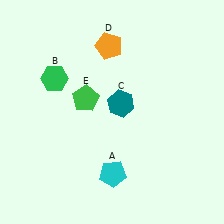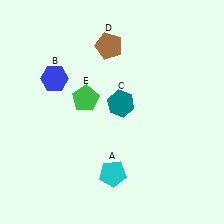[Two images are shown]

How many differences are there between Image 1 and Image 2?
There are 2 differences between the two images.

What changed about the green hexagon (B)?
In Image 1, B is green. In Image 2, it changed to blue.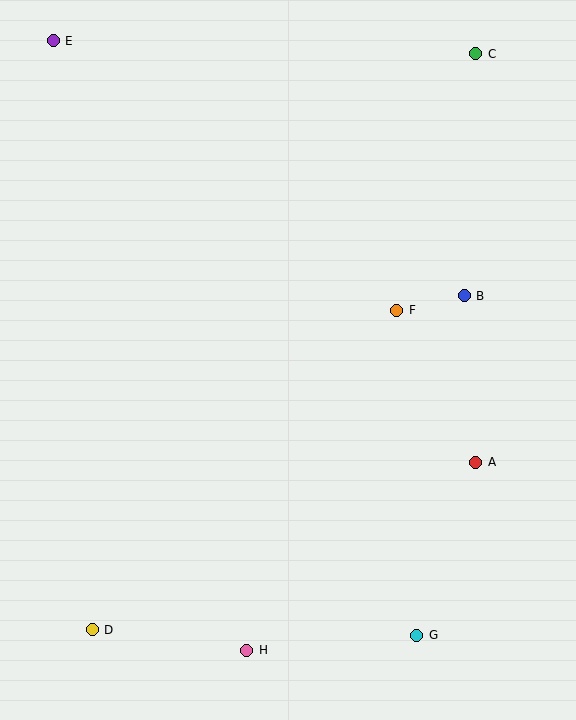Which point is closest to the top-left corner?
Point E is closest to the top-left corner.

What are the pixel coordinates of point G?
Point G is at (417, 635).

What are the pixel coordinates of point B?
Point B is at (464, 296).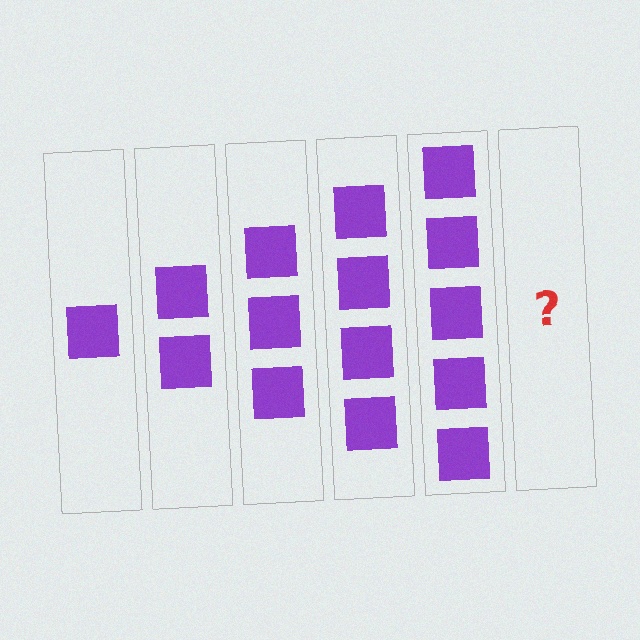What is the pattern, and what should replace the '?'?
The pattern is that each step adds one more square. The '?' should be 6 squares.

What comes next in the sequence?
The next element should be 6 squares.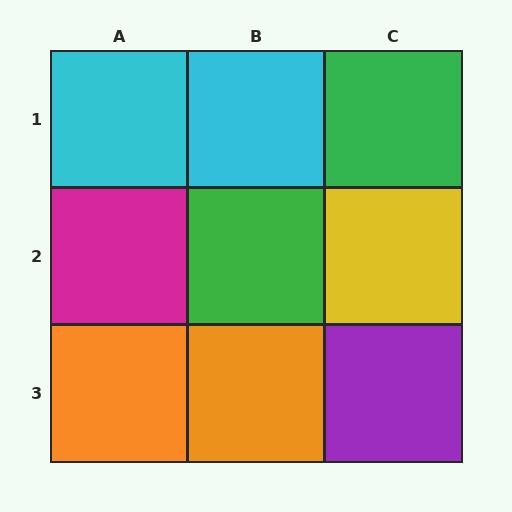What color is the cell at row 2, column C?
Yellow.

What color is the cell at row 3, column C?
Purple.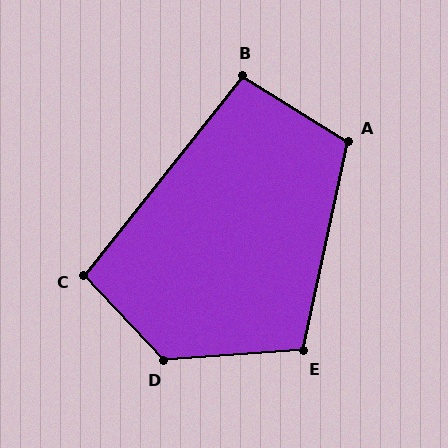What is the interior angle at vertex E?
Approximately 106 degrees (obtuse).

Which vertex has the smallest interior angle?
B, at approximately 97 degrees.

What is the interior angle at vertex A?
Approximately 110 degrees (obtuse).